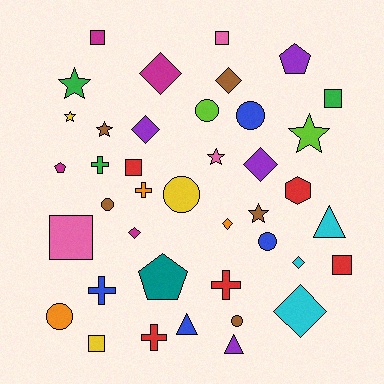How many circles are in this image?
There are 7 circles.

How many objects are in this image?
There are 40 objects.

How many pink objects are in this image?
There are 3 pink objects.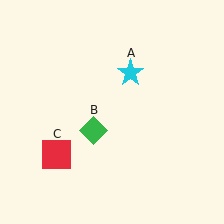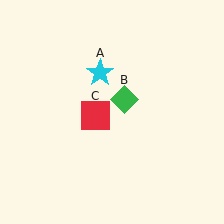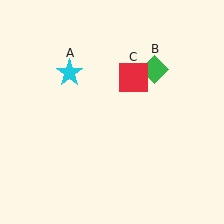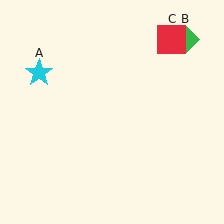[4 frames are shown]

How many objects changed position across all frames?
3 objects changed position: cyan star (object A), green diamond (object B), red square (object C).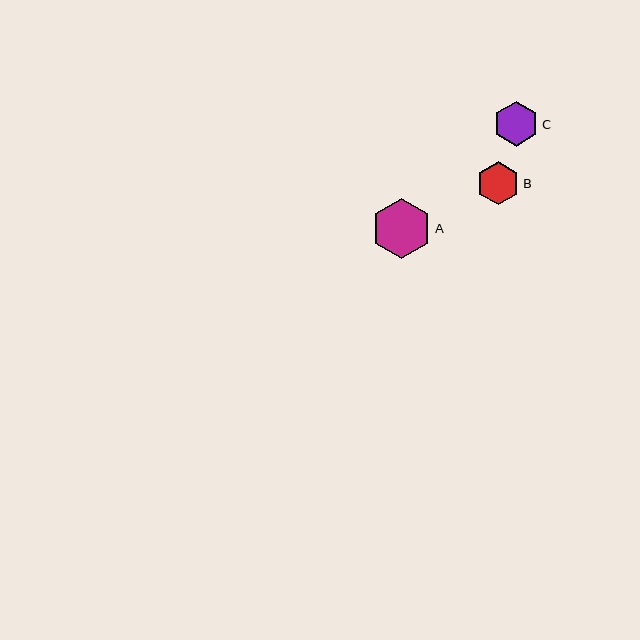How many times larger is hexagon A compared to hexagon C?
Hexagon A is approximately 1.3 times the size of hexagon C.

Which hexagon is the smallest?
Hexagon B is the smallest with a size of approximately 43 pixels.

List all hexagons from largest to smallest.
From largest to smallest: A, C, B.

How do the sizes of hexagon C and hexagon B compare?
Hexagon C and hexagon B are approximately the same size.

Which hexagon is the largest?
Hexagon A is the largest with a size of approximately 60 pixels.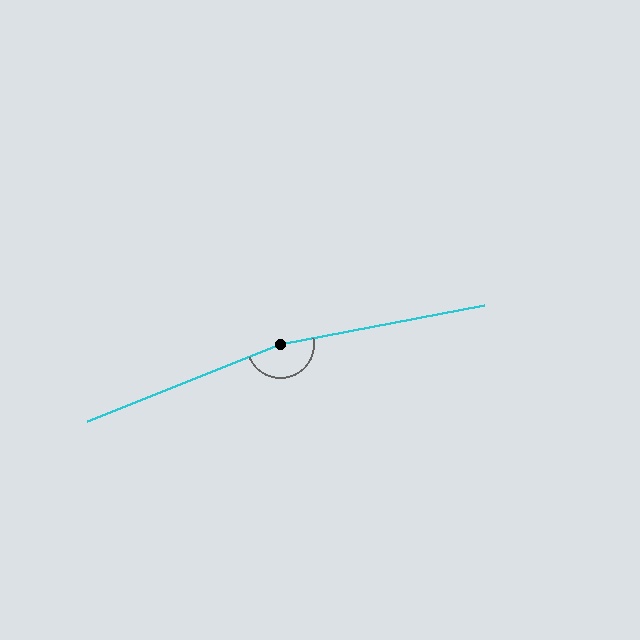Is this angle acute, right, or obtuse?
It is obtuse.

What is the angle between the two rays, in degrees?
Approximately 169 degrees.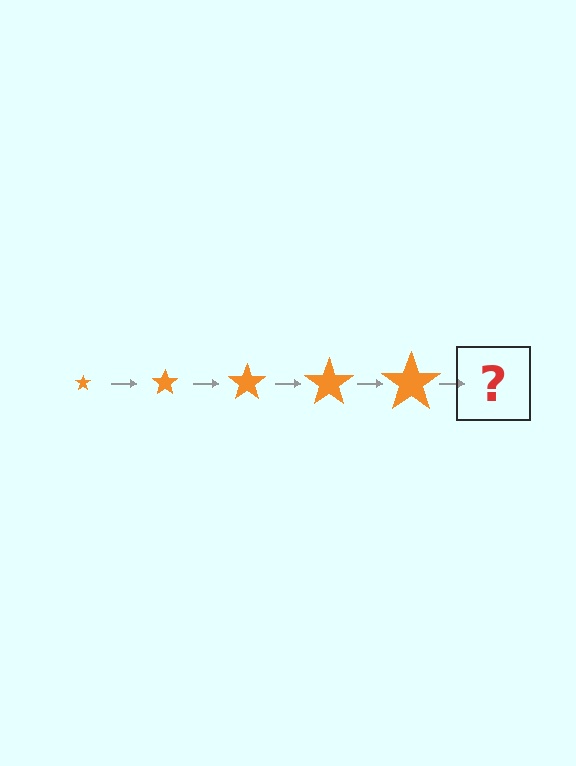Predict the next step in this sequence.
The next step is an orange star, larger than the previous one.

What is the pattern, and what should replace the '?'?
The pattern is that the star gets progressively larger each step. The '?' should be an orange star, larger than the previous one.